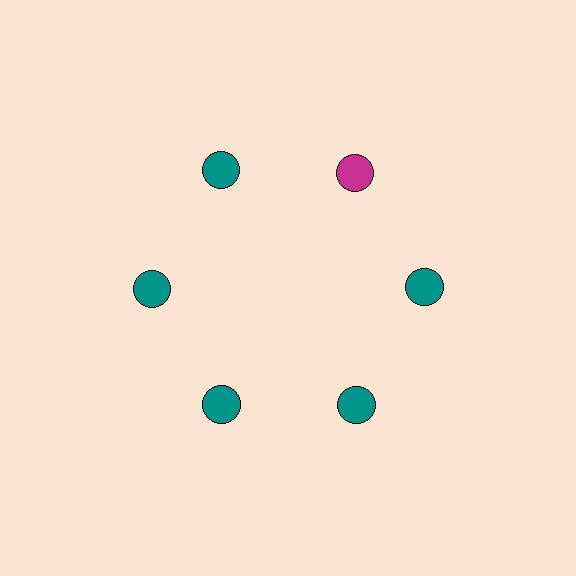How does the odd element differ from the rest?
It has a different color: magenta instead of teal.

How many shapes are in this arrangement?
There are 6 shapes arranged in a ring pattern.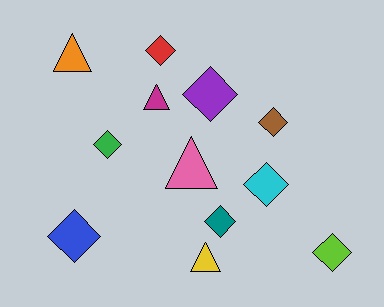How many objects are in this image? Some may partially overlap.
There are 12 objects.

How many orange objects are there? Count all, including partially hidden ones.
There is 1 orange object.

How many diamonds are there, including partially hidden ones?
There are 8 diamonds.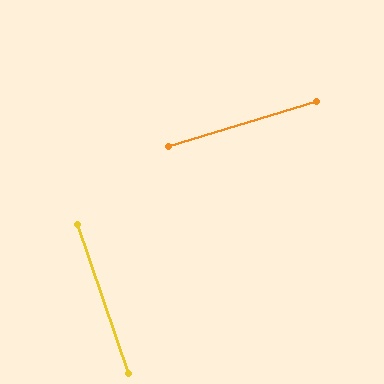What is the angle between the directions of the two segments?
Approximately 88 degrees.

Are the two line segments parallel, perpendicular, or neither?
Perpendicular — they meet at approximately 88°.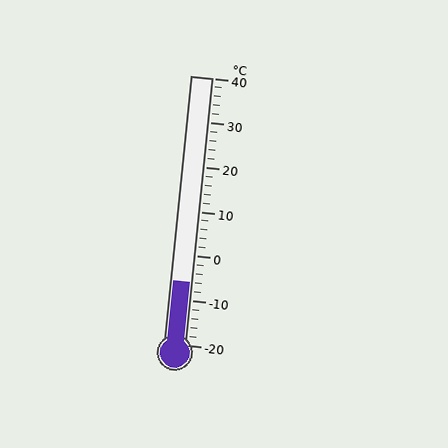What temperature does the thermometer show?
The thermometer shows approximately -6°C.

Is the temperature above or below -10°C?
The temperature is above -10°C.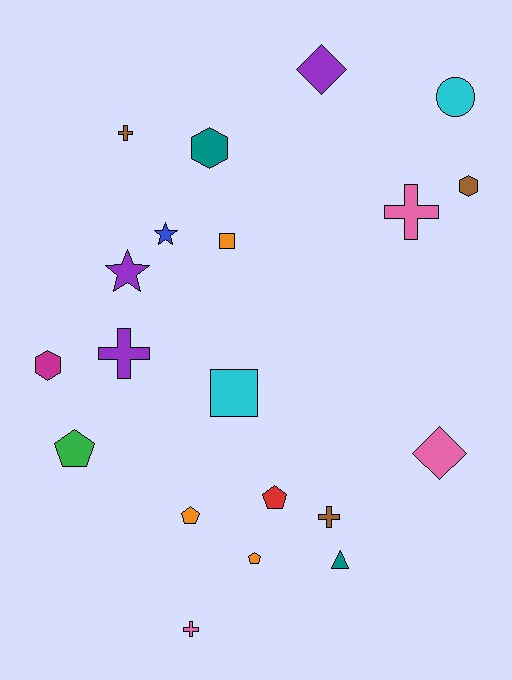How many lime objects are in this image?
There are no lime objects.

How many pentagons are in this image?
There are 4 pentagons.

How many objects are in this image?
There are 20 objects.